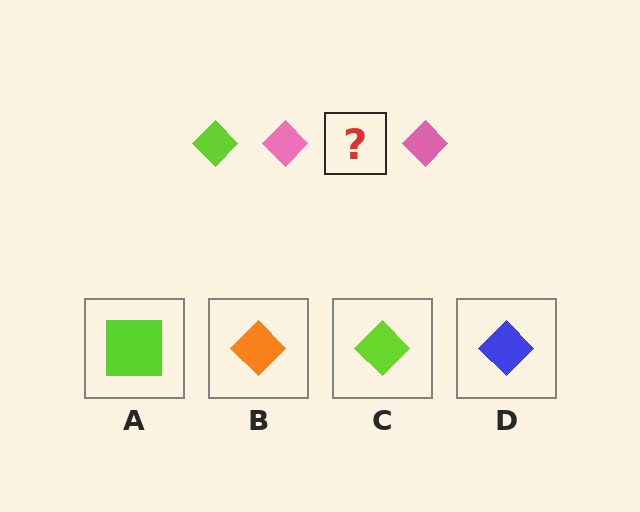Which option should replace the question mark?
Option C.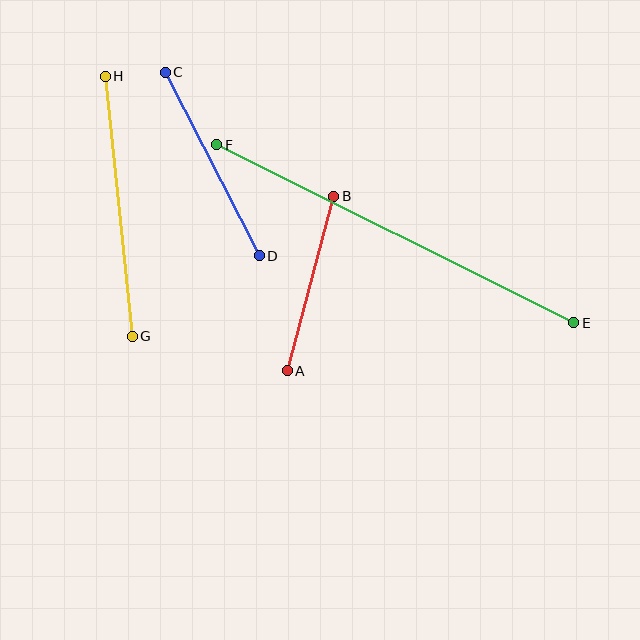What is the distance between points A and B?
The distance is approximately 181 pixels.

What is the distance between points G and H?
The distance is approximately 262 pixels.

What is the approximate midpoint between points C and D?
The midpoint is at approximately (212, 164) pixels.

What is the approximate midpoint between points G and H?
The midpoint is at approximately (119, 206) pixels.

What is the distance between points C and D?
The distance is approximately 206 pixels.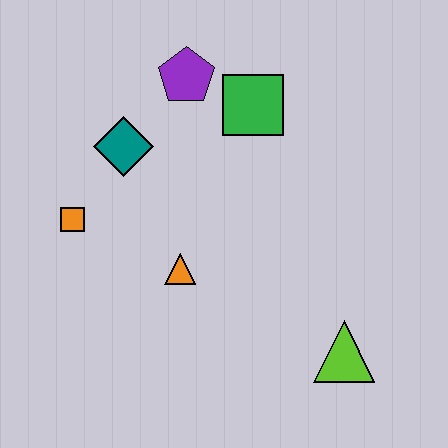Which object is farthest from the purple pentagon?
The lime triangle is farthest from the purple pentagon.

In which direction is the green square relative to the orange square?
The green square is to the right of the orange square.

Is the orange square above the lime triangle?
Yes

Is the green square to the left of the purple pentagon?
No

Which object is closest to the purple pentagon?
The green square is closest to the purple pentagon.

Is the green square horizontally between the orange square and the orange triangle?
No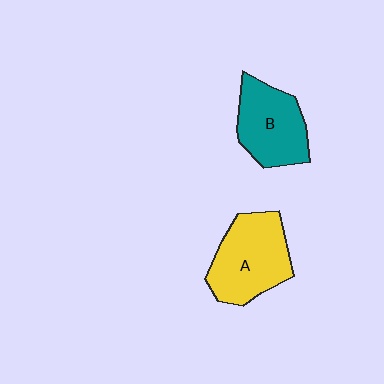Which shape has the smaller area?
Shape B (teal).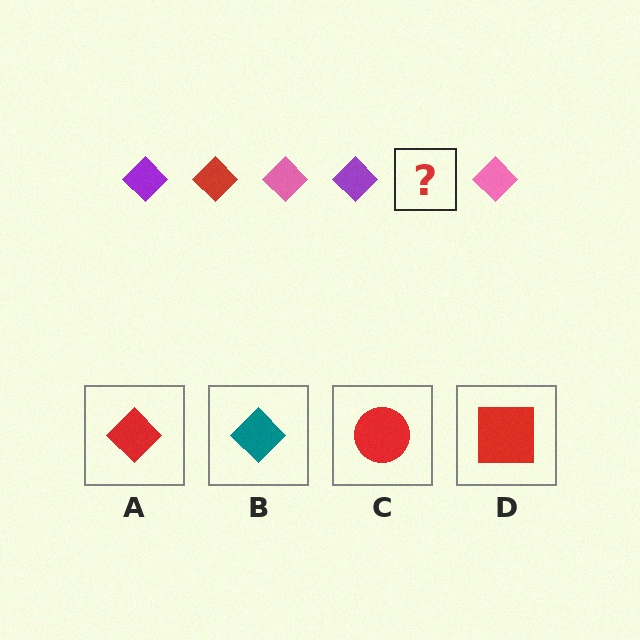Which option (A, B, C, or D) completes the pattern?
A.